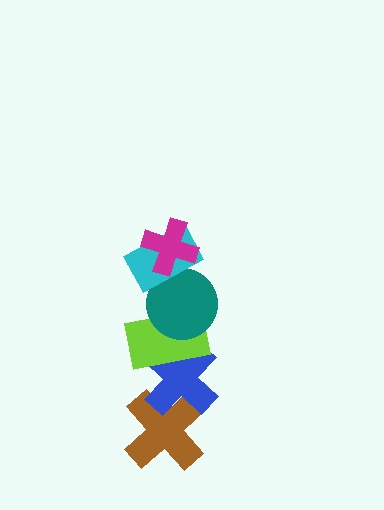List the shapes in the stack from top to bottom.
From top to bottom: the magenta cross, the cyan rectangle, the teal circle, the lime rectangle, the blue cross, the brown cross.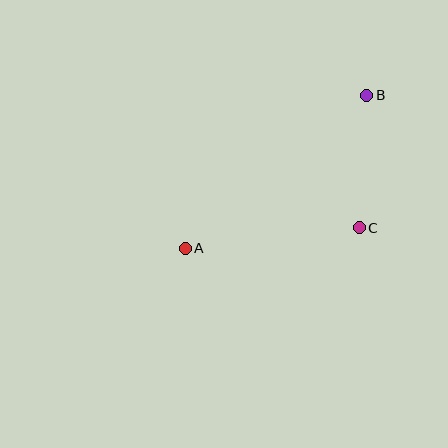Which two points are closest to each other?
Points B and C are closest to each other.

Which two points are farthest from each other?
Points A and B are farthest from each other.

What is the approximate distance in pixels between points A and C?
The distance between A and C is approximately 175 pixels.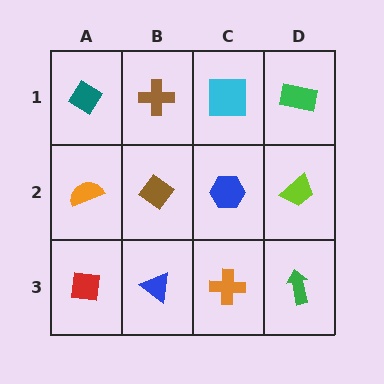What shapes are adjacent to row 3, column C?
A blue hexagon (row 2, column C), a blue triangle (row 3, column B), a green arrow (row 3, column D).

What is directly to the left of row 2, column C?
A brown diamond.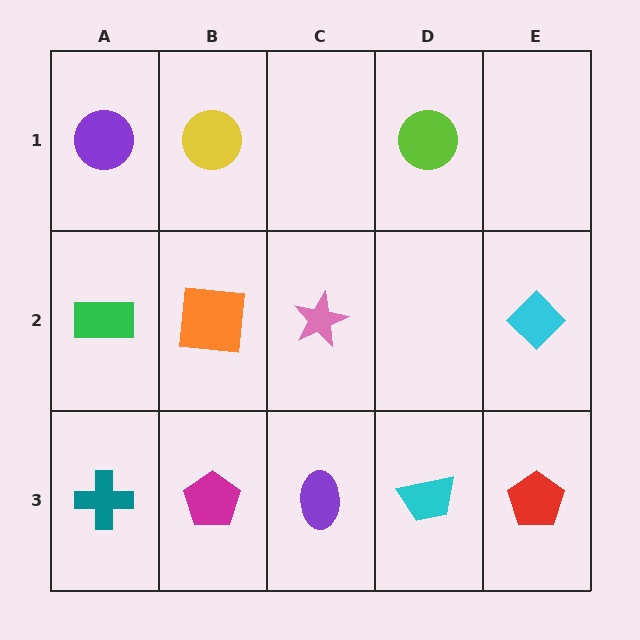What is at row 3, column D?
A cyan trapezoid.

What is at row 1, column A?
A purple circle.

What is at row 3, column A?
A teal cross.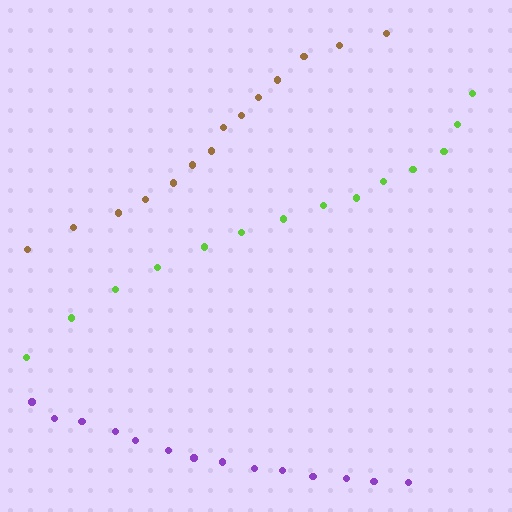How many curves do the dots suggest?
There are 3 distinct paths.